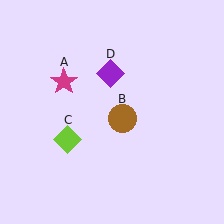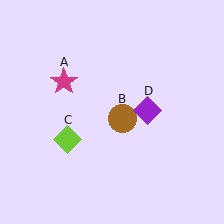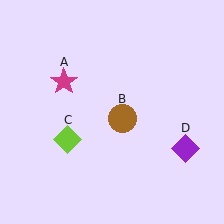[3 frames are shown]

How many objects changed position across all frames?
1 object changed position: purple diamond (object D).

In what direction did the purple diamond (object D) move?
The purple diamond (object D) moved down and to the right.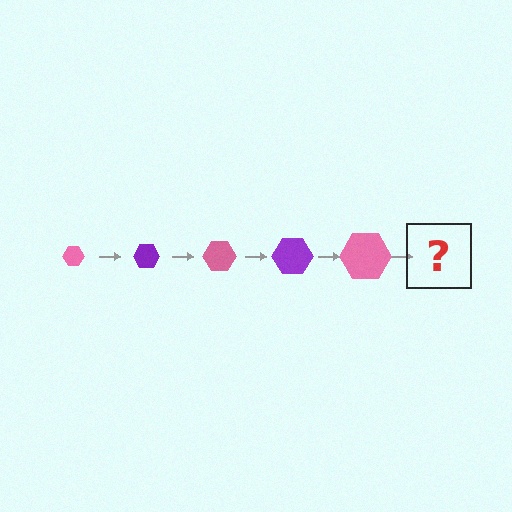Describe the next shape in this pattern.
It should be a purple hexagon, larger than the previous one.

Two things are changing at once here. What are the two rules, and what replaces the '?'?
The two rules are that the hexagon grows larger each step and the color cycles through pink and purple. The '?' should be a purple hexagon, larger than the previous one.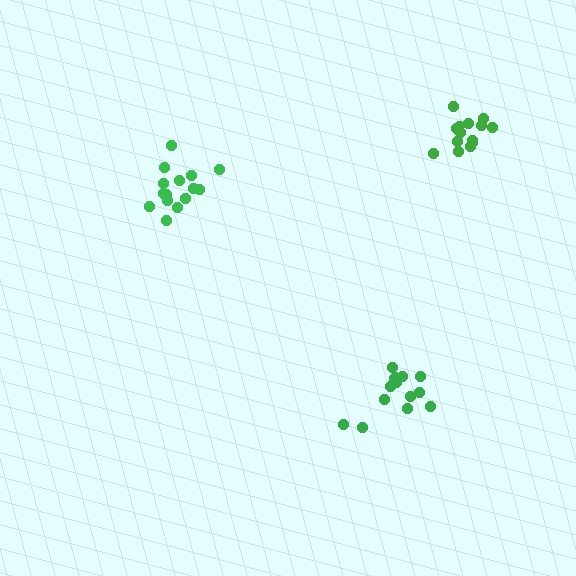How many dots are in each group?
Group 1: 14 dots, Group 2: 14 dots, Group 3: 15 dots (43 total).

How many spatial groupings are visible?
There are 3 spatial groupings.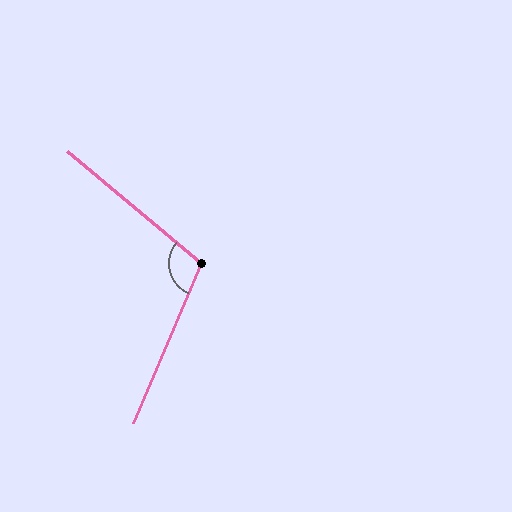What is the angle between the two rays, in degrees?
Approximately 107 degrees.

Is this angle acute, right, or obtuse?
It is obtuse.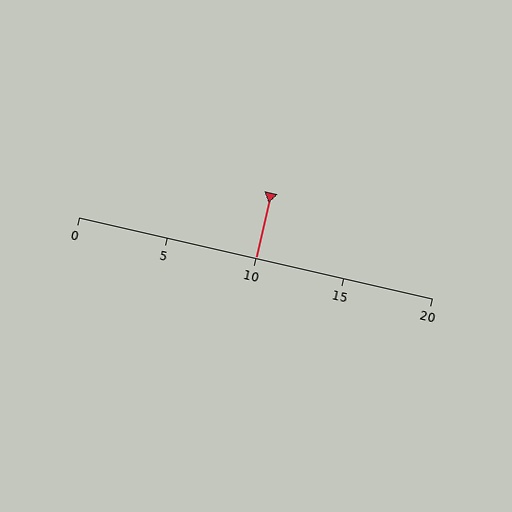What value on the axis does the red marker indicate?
The marker indicates approximately 10.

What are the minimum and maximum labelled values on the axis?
The axis runs from 0 to 20.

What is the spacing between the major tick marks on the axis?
The major ticks are spaced 5 apart.